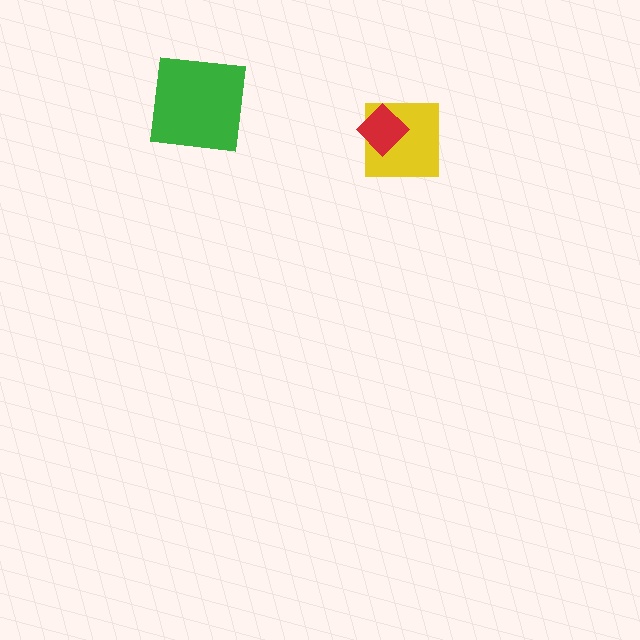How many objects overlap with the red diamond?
1 object overlaps with the red diamond.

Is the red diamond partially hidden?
No, no other shape covers it.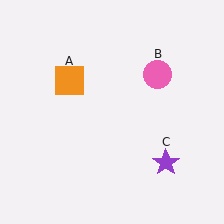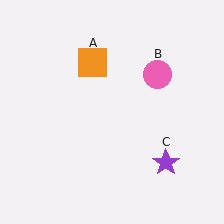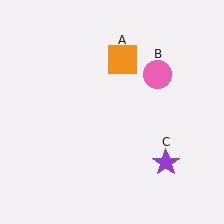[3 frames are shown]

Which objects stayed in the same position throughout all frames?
Pink circle (object B) and purple star (object C) remained stationary.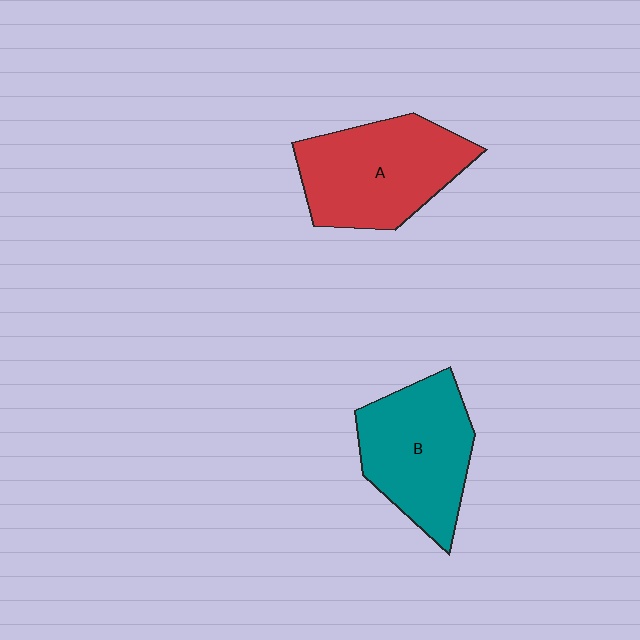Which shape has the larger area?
Shape A (red).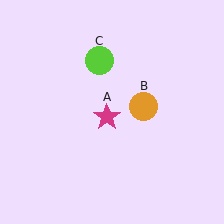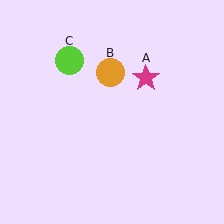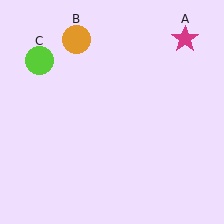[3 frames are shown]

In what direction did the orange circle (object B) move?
The orange circle (object B) moved up and to the left.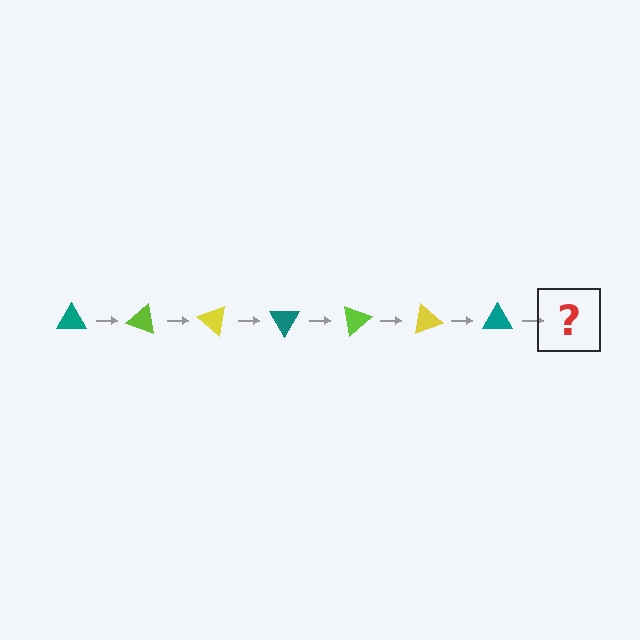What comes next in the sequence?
The next element should be a lime triangle, rotated 140 degrees from the start.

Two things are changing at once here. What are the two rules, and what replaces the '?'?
The two rules are that it rotates 20 degrees each step and the color cycles through teal, lime, and yellow. The '?' should be a lime triangle, rotated 140 degrees from the start.